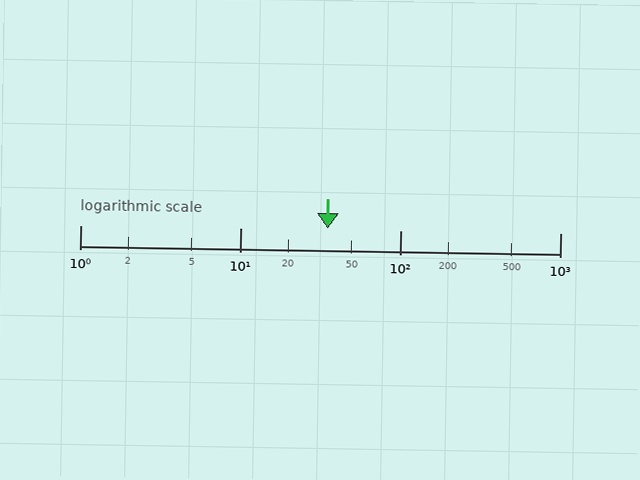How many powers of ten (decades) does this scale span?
The scale spans 3 decades, from 1 to 1000.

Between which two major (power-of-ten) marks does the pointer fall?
The pointer is between 10 and 100.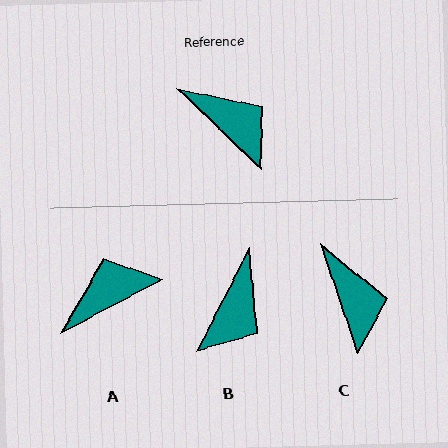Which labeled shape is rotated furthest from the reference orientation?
B, about 73 degrees away.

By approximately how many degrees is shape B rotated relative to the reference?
Approximately 73 degrees clockwise.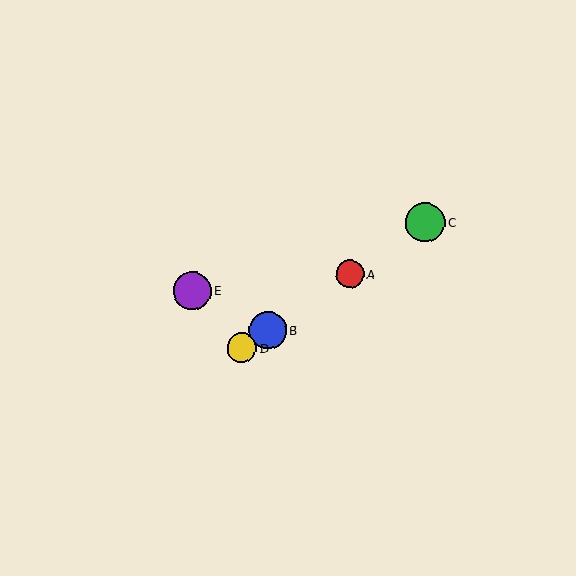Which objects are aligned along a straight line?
Objects A, B, C, D are aligned along a straight line.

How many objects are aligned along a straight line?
4 objects (A, B, C, D) are aligned along a straight line.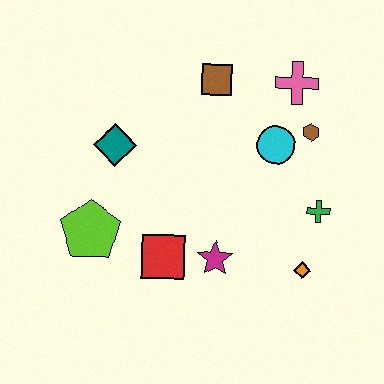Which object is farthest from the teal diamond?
The orange diamond is farthest from the teal diamond.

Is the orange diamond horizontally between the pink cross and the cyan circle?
No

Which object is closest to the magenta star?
The red square is closest to the magenta star.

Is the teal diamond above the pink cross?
No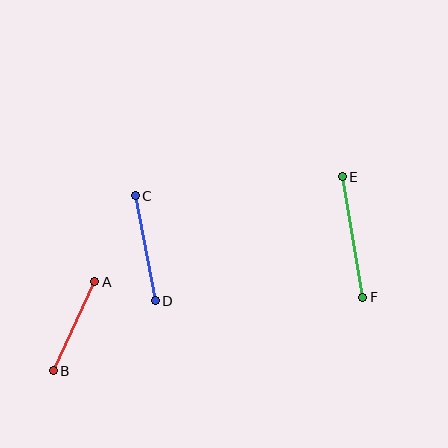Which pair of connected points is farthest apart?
Points E and F are farthest apart.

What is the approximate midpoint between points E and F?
The midpoint is at approximately (353, 237) pixels.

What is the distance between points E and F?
The distance is approximately 122 pixels.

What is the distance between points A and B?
The distance is approximately 98 pixels.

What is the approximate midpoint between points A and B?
The midpoint is at approximately (74, 326) pixels.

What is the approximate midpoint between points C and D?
The midpoint is at approximately (145, 248) pixels.